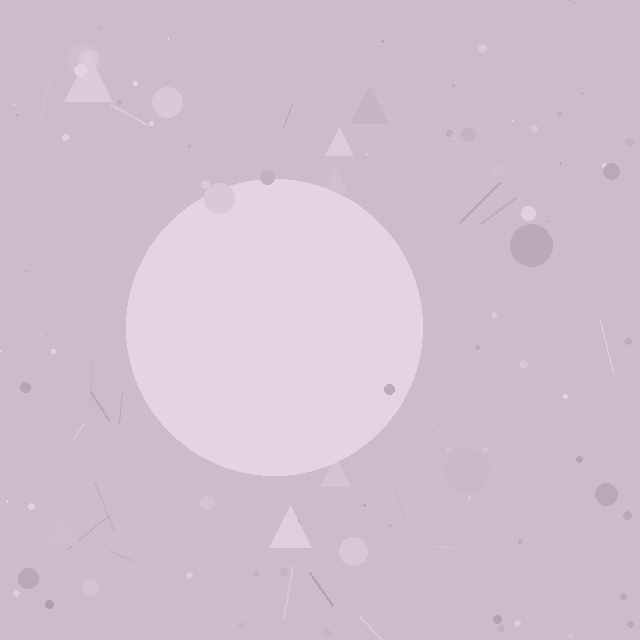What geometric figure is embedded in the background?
A circle is embedded in the background.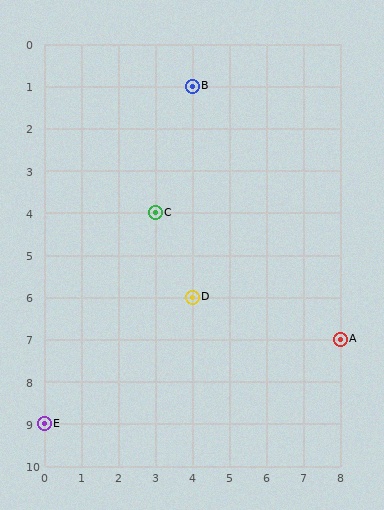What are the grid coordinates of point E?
Point E is at grid coordinates (0, 9).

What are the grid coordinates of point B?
Point B is at grid coordinates (4, 1).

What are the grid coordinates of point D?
Point D is at grid coordinates (4, 6).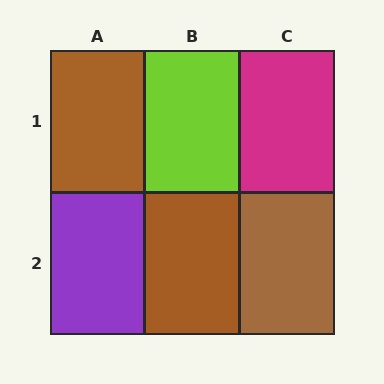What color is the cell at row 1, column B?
Lime.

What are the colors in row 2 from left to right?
Purple, brown, brown.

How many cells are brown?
3 cells are brown.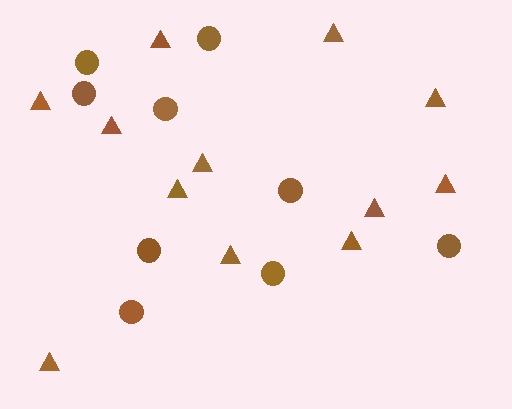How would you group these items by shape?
There are 2 groups: one group of circles (9) and one group of triangles (12).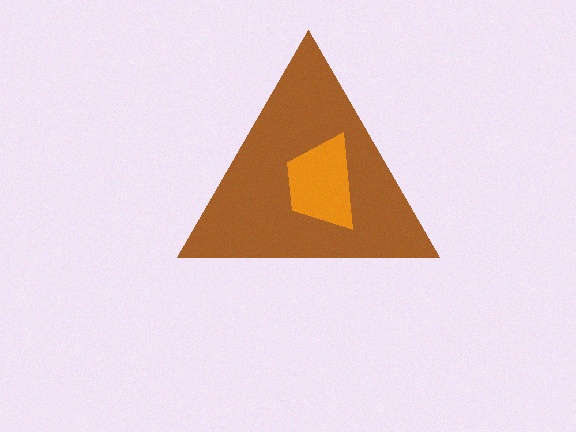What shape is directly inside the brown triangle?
The orange trapezoid.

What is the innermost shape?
The orange trapezoid.